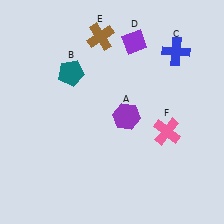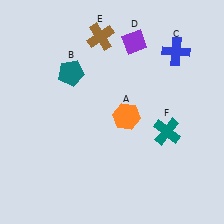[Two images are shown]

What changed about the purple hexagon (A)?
In Image 1, A is purple. In Image 2, it changed to orange.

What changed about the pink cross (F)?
In Image 1, F is pink. In Image 2, it changed to teal.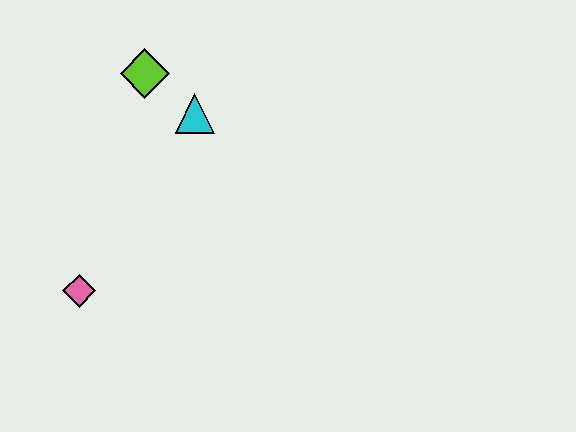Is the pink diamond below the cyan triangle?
Yes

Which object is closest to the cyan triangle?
The lime diamond is closest to the cyan triangle.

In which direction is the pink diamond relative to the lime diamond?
The pink diamond is below the lime diamond.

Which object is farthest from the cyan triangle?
The pink diamond is farthest from the cyan triangle.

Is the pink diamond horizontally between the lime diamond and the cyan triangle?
No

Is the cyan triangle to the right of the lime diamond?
Yes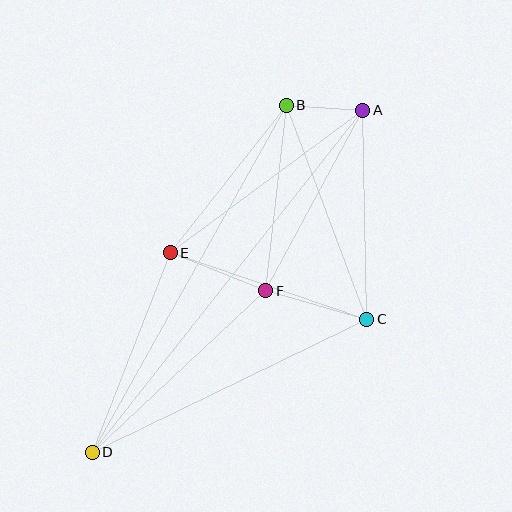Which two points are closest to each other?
Points A and B are closest to each other.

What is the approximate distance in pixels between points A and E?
The distance between A and E is approximately 239 pixels.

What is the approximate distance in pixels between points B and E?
The distance between B and E is approximately 188 pixels.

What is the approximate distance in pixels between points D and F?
The distance between D and F is approximately 237 pixels.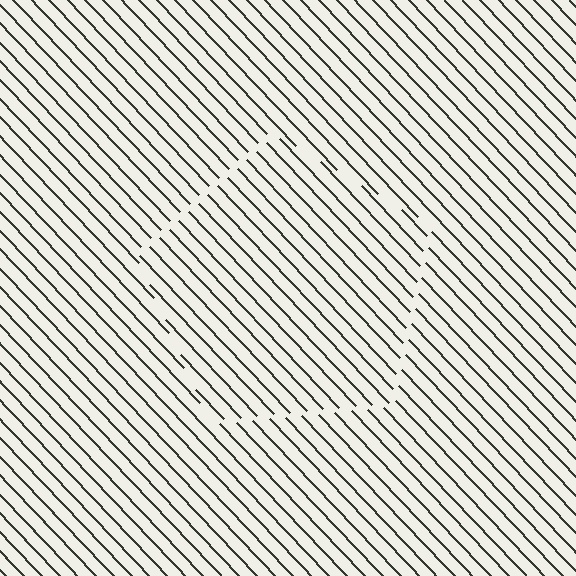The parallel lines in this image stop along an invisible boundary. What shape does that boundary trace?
An illusory pentagon. The interior of the shape contains the same grating, shifted by half a period — the contour is defined by the phase discontinuity where line-ends from the inner and outer gratings abut.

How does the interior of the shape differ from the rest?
The interior of the shape contains the same grating, shifted by half a period — the contour is defined by the phase discontinuity where line-ends from the inner and outer gratings abut.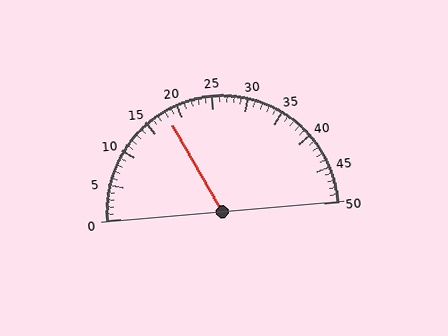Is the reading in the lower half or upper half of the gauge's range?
The reading is in the lower half of the range (0 to 50).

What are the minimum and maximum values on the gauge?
The gauge ranges from 0 to 50.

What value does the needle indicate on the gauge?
The needle indicates approximately 18.